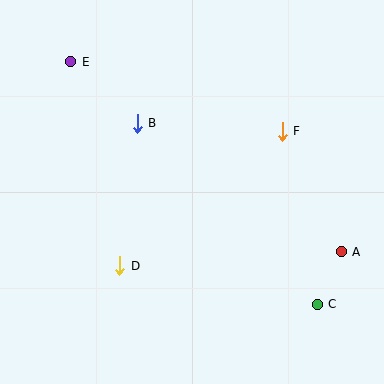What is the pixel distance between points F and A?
The distance between F and A is 134 pixels.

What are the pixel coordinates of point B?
Point B is at (137, 123).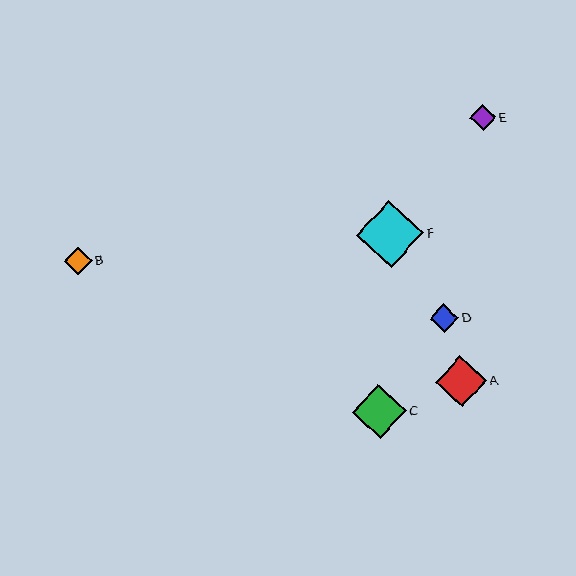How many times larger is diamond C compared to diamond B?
Diamond C is approximately 1.9 times the size of diamond B.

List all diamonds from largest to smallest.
From largest to smallest: F, C, A, D, B, E.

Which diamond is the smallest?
Diamond E is the smallest with a size of approximately 26 pixels.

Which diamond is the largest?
Diamond F is the largest with a size of approximately 67 pixels.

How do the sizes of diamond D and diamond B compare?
Diamond D and diamond B are approximately the same size.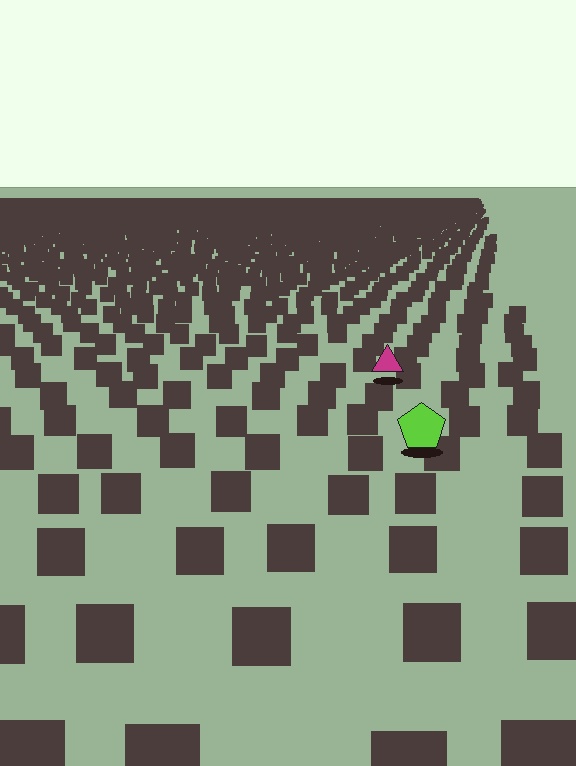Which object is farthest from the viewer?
The magenta triangle is farthest from the viewer. It appears smaller and the ground texture around it is denser.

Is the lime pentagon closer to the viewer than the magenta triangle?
Yes. The lime pentagon is closer — you can tell from the texture gradient: the ground texture is coarser near it.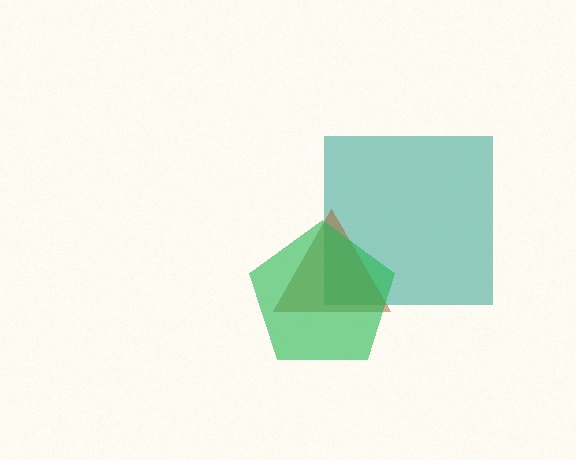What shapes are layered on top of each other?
The layered shapes are: a teal square, a brown triangle, a green pentagon.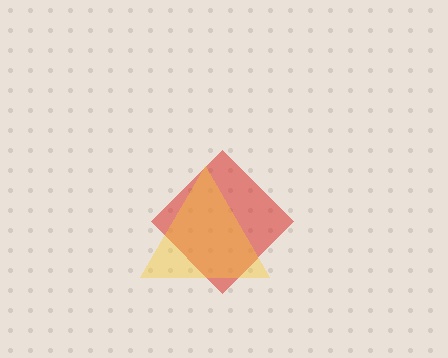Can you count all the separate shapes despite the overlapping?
Yes, there are 2 separate shapes.